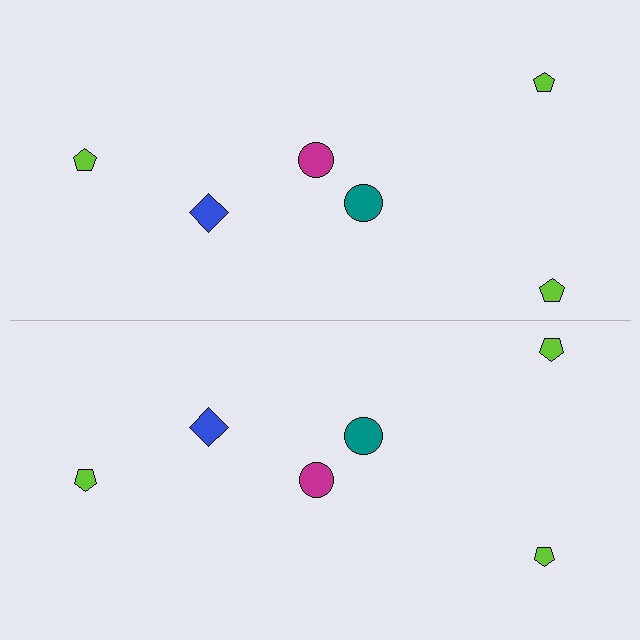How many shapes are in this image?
There are 12 shapes in this image.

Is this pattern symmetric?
Yes, this pattern has bilateral (reflection) symmetry.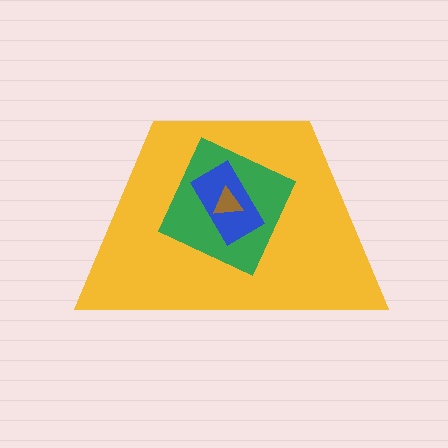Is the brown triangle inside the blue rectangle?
Yes.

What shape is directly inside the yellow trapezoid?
The green diamond.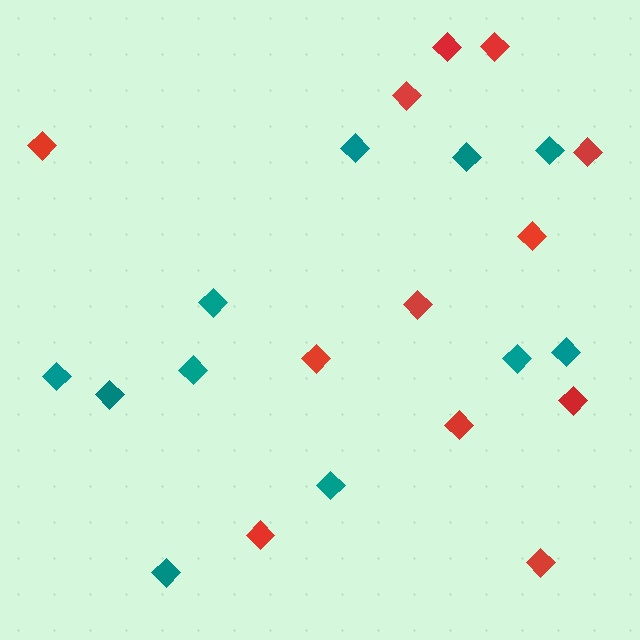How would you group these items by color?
There are 2 groups: one group of red diamonds (12) and one group of teal diamonds (11).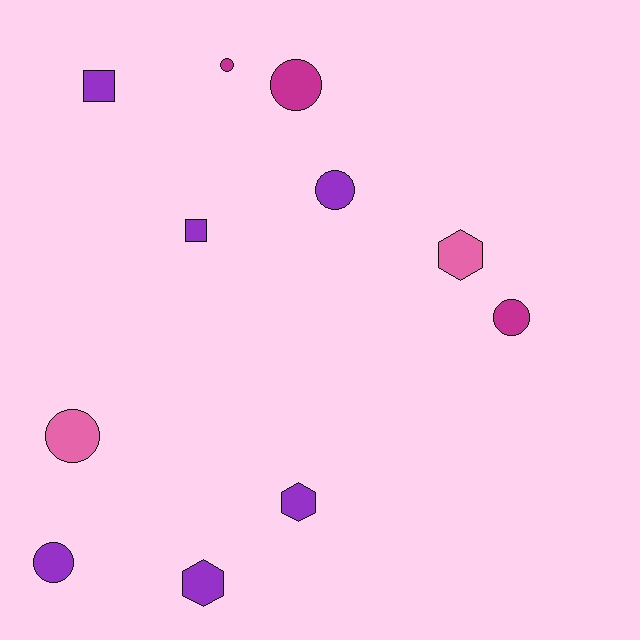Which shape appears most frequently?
Circle, with 6 objects.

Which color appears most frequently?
Purple, with 6 objects.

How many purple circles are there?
There are 2 purple circles.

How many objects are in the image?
There are 11 objects.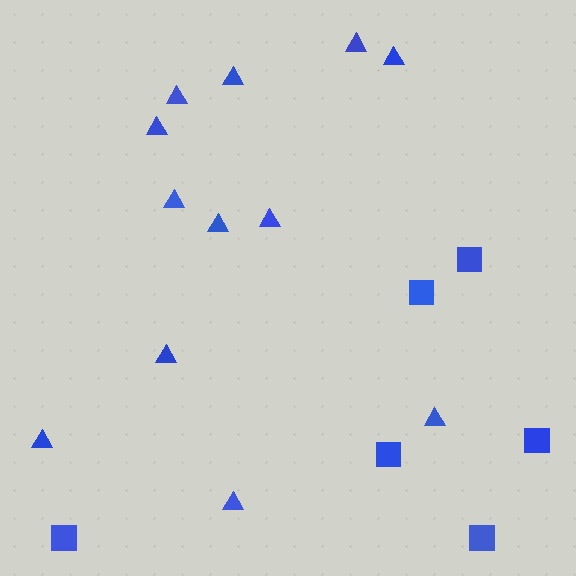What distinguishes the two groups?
There are 2 groups: one group of triangles (12) and one group of squares (6).